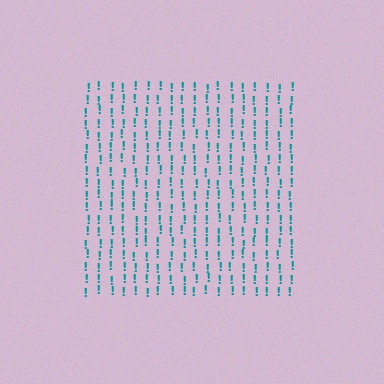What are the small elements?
The small elements are exclamation marks.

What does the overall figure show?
The overall figure shows a square.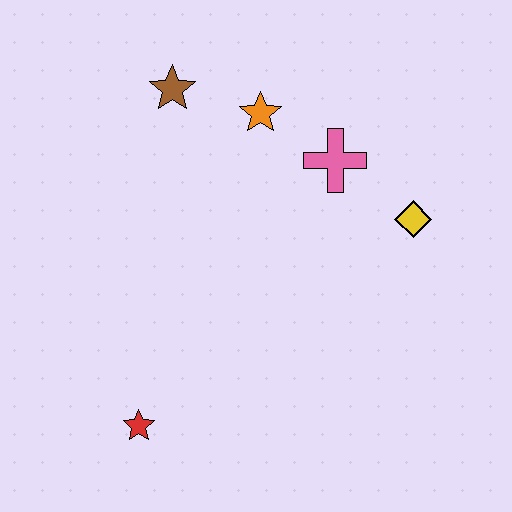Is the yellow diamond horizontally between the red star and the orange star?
No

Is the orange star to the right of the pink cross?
No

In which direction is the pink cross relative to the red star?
The pink cross is above the red star.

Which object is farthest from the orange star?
The red star is farthest from the orange star.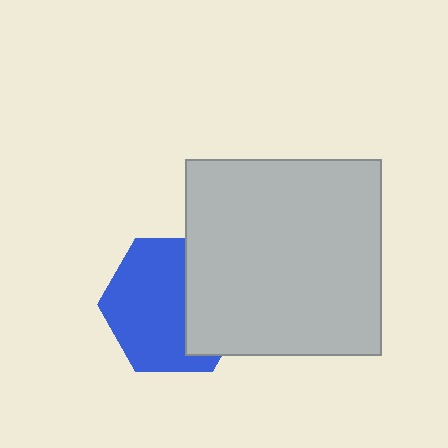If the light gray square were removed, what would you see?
You would see the complete blue hexagon.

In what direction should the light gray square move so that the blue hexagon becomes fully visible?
The light gray square should move right. That is the shortest direction to clear the overlap and leave the blue hexagon fully visible.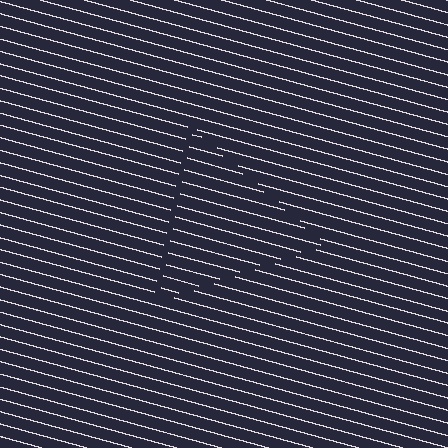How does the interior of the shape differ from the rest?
The interior of the shape contains the same grating, shifted by half a period — the contour is defined by the phase discontinuity where line-ends from the inner and outer gratings abut.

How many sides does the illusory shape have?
3 sides — the line-ends trace a triangle.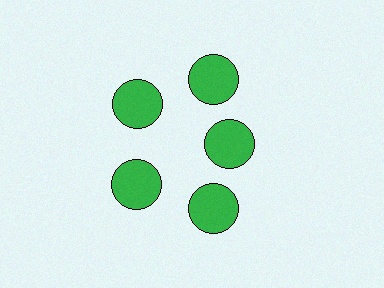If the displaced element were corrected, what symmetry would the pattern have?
It would have 5-fold rotational symmetry — the pattern would map onto itself every 72 degrees.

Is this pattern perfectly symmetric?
No. The 5 green circles are arranged in a ring, but one element near the 3 o'clock position is pulled inward toward the center, breaking the 5-fold rotational symmetry.